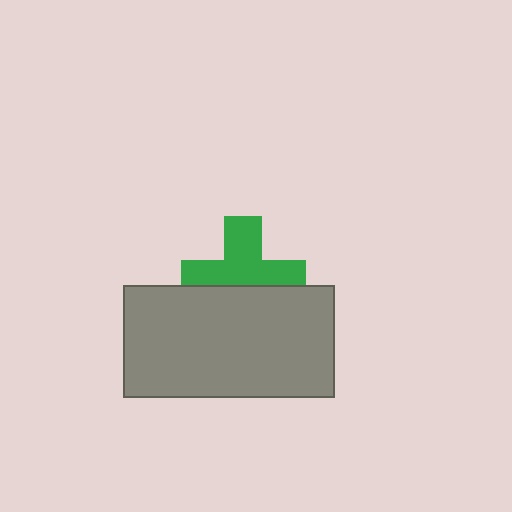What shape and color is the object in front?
The object in front is a gray rectangle.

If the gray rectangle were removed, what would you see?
You would see the complete green cross.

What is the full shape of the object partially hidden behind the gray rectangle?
The partially hidden object is a green cross.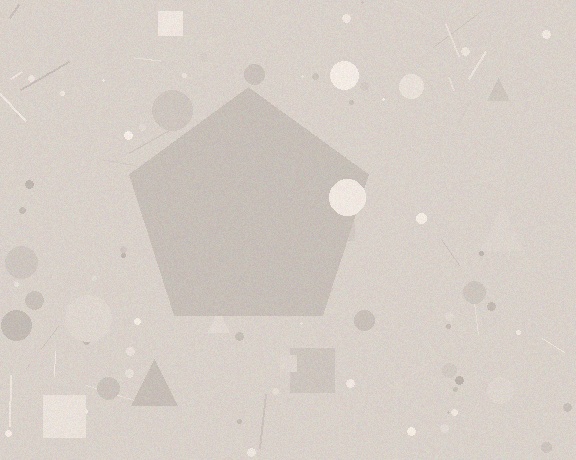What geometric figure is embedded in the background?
A pentagon is embedded in the background.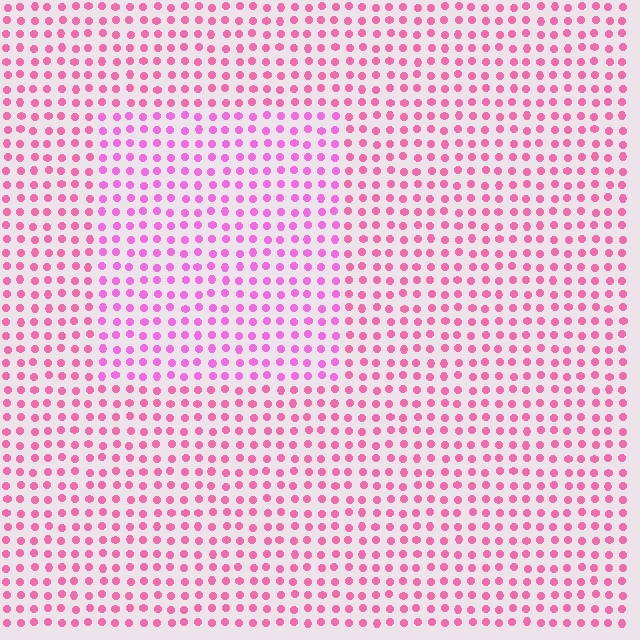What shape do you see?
I see a rectangle.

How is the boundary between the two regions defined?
The boundary is defined purely by a slight shift in hue (about 25 degrees). Spacing, size, and orientation are identical on both sides.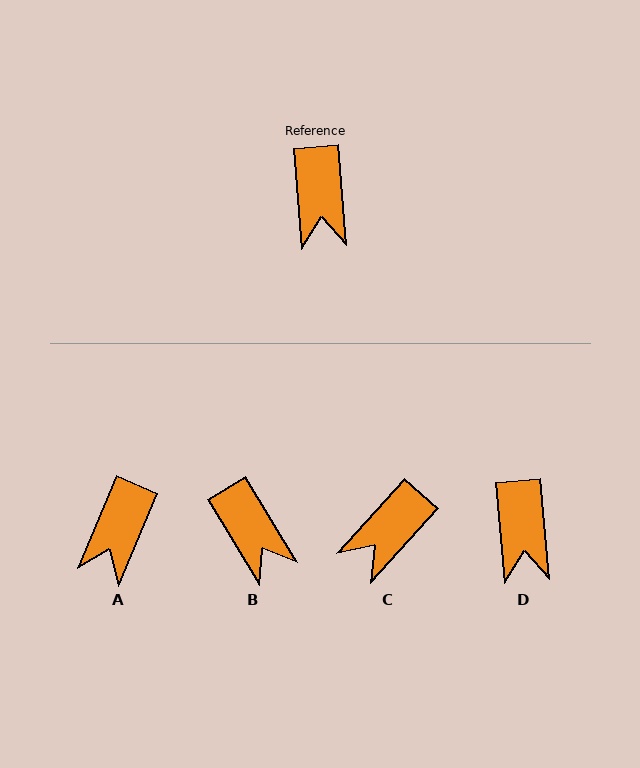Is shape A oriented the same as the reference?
No, it is off by about 27 degrees.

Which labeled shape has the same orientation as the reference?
D.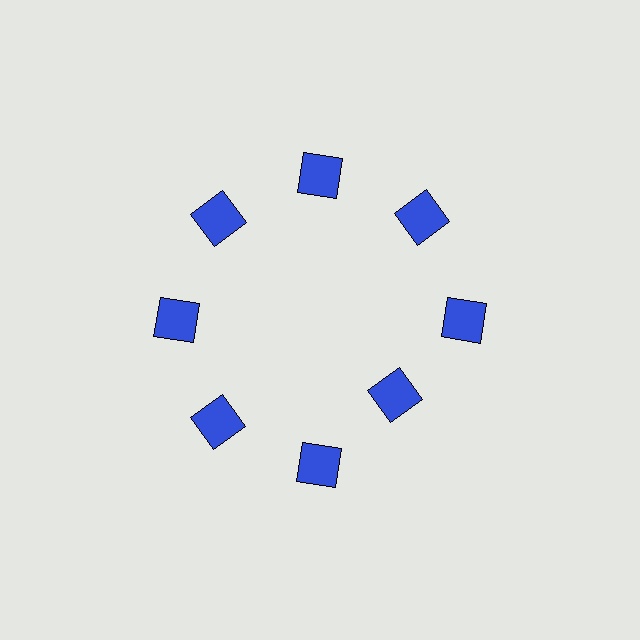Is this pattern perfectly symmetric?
No. The 8 blue squares are arranged in a ring, but one element near the 4 o'clock position is pulled inward toward the center, breaking the 8-fold rotational symmetry.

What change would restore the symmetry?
The symmetry would be restored by moving it outward, back onto the ring so that all 8 squares sit at equal angles and equal distance from the center.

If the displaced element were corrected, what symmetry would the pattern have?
It would have 8-fold rotational symmetry — the pattern would map onto itself every 45 degrees.